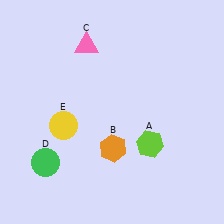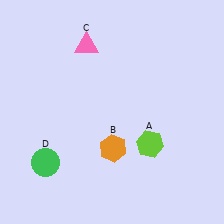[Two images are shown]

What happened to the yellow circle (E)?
The yellow circle (E) was removed in Image 2. It was in the bottom-left area of Image 1.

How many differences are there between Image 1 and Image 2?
There is 1 difference between the two images.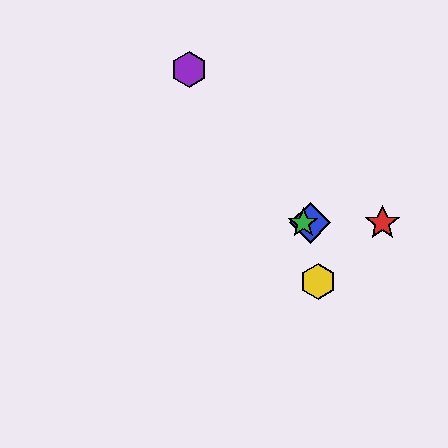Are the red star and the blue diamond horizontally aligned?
Yes, both are at y≈223.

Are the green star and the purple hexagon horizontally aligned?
No, the green star is at y≈223 and the purple hexagon is at y≈69.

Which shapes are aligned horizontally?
The red star, the blue diamond, the green star are aligned horizontally.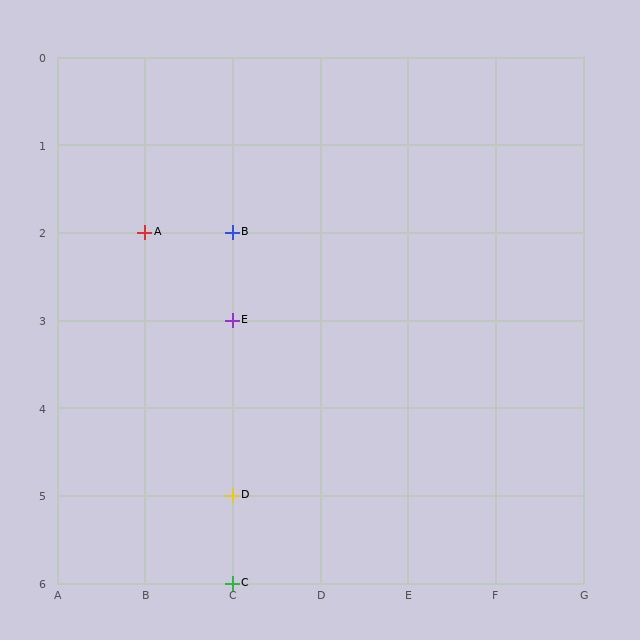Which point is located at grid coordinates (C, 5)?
Point D is at (C, 5).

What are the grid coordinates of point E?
Point E is at grid coordinates (C, 3).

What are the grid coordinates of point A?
Point A is at grid coordinates (B, 2).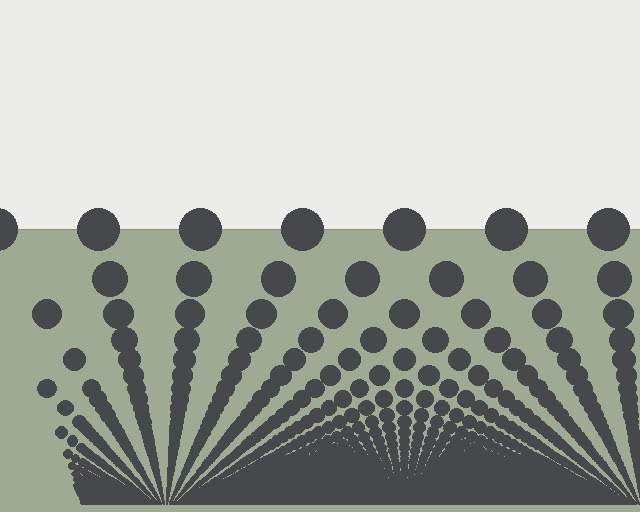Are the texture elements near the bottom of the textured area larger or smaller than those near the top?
Smaller. The gradient is inverted — elements near the bottom are smaller and denser.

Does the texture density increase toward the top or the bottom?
Density increases toward the bottom.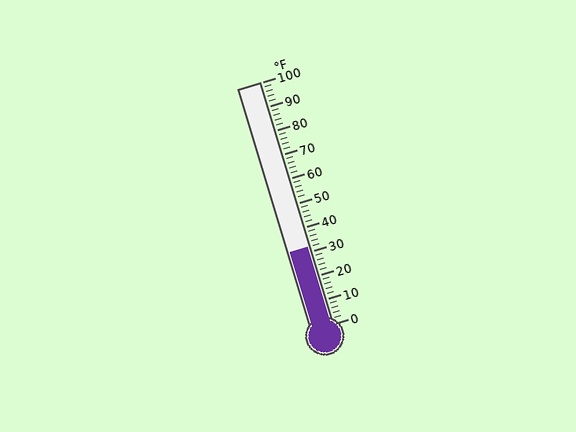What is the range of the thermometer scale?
The thermometer scale ranges from 0°F to 100°F.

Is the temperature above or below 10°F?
The temperature is above 10°F.